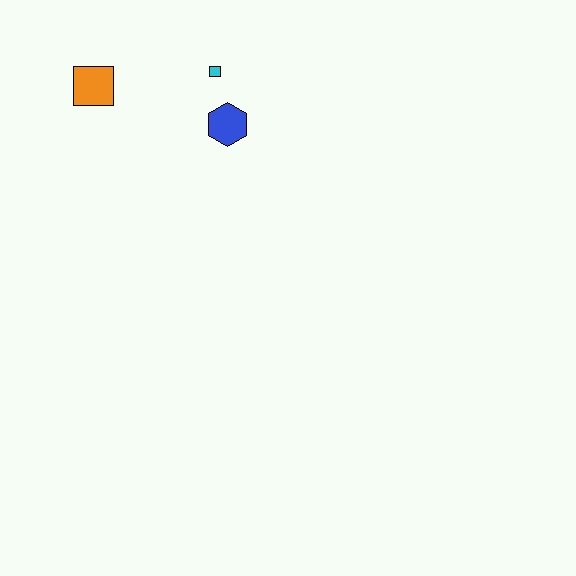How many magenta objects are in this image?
There are no magenta objects.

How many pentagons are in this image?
There are no pentagons.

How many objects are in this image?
There are 3 objects.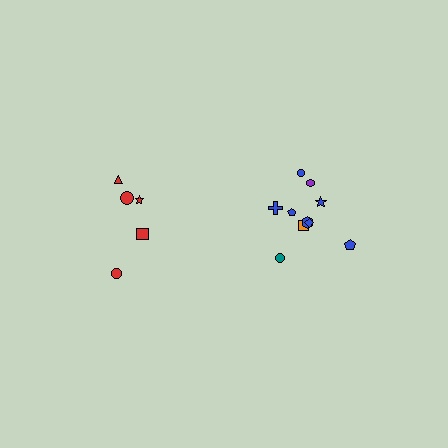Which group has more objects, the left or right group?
The right group.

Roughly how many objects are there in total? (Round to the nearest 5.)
Roughly 15 objects in total.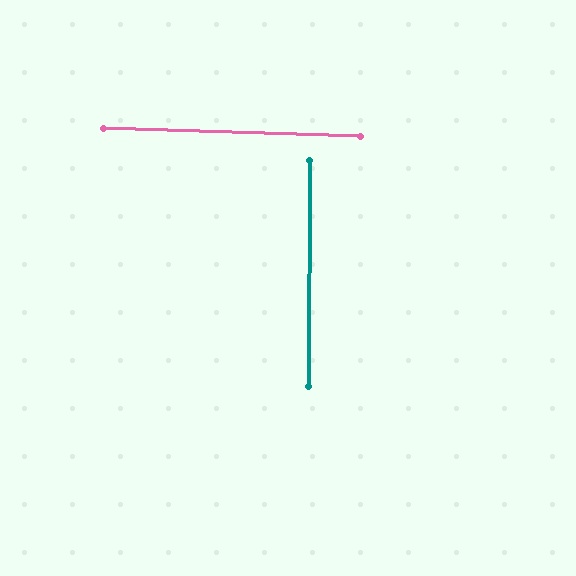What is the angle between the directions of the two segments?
Approximately 89 degrees.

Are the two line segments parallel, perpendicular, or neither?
Perpendicular — they meet at approximately 89°.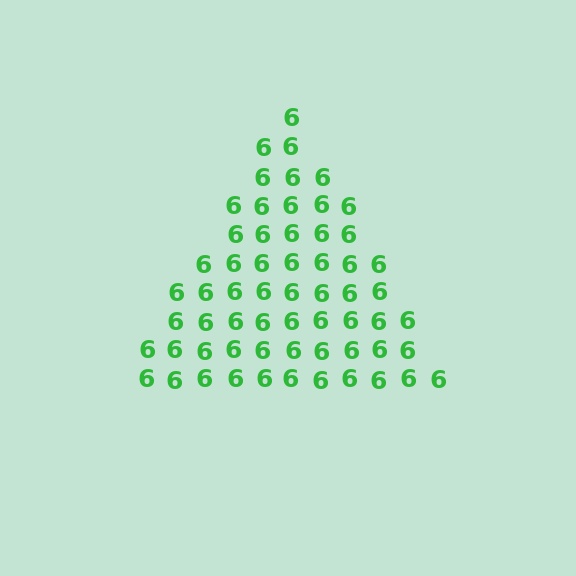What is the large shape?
The large shape is a triangle.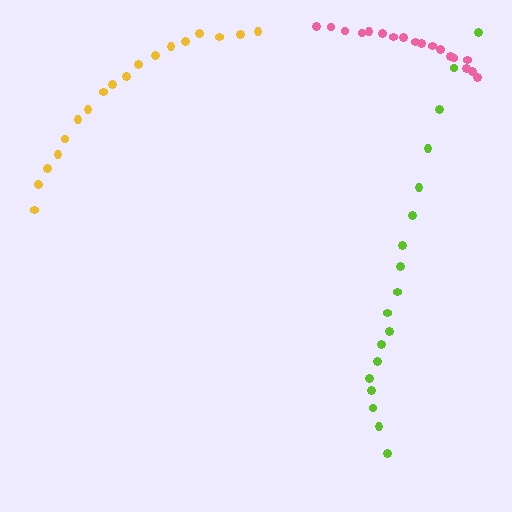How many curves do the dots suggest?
There are 3 distinct paths.